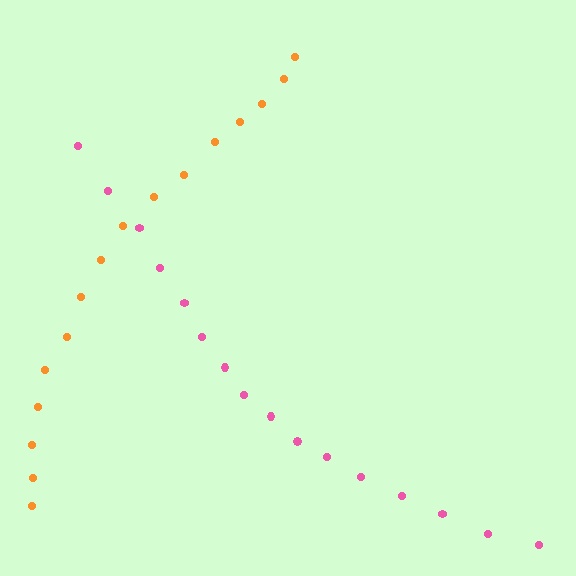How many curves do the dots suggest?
There are 2 distinct paths.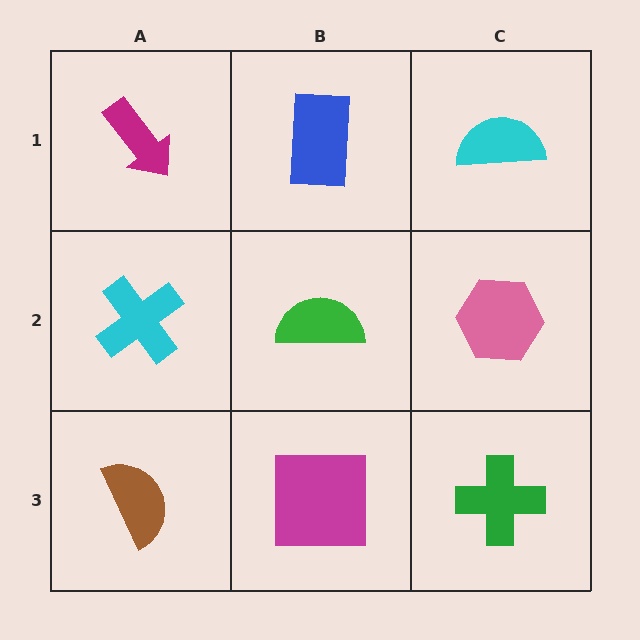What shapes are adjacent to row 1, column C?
A pink hexagon (row 2, column C), a blue rectangle (row 1, column B).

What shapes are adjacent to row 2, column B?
A blue rectangle (row 1, column B), a magenta square (row 3, column B), a cyan cross (row 2, column A), a pink hexagon (row 2, column C).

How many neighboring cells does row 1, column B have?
3.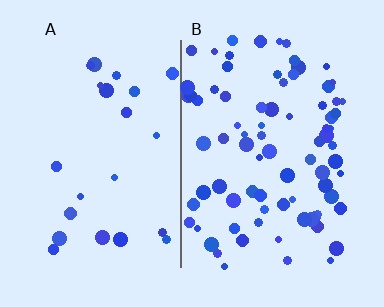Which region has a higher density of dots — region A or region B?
B (the right).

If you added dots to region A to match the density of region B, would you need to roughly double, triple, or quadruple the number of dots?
Approximately triple.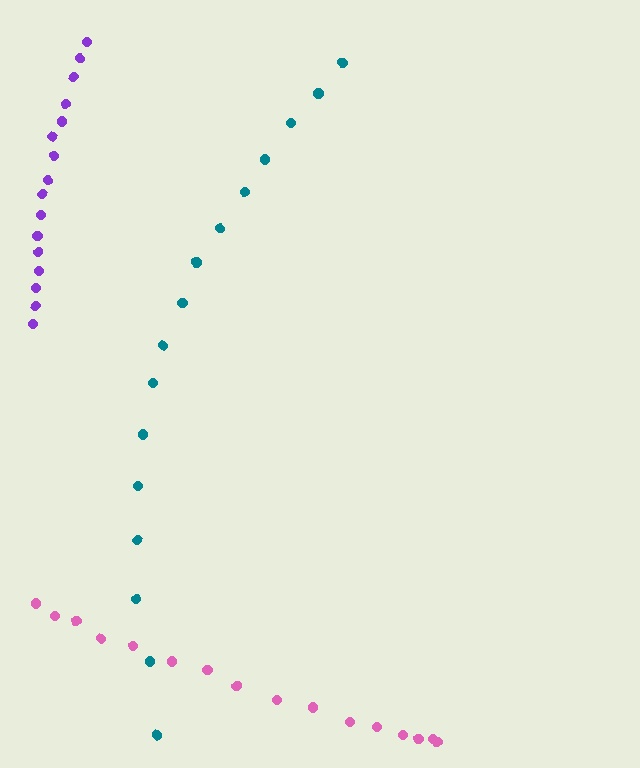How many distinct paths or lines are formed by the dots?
There are 3 distinct paths.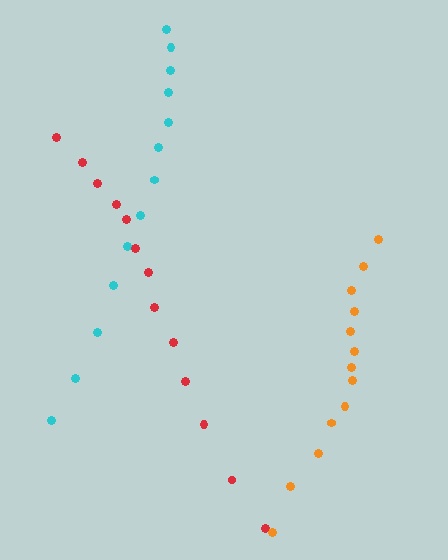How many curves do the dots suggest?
There are 3 distinct paths.